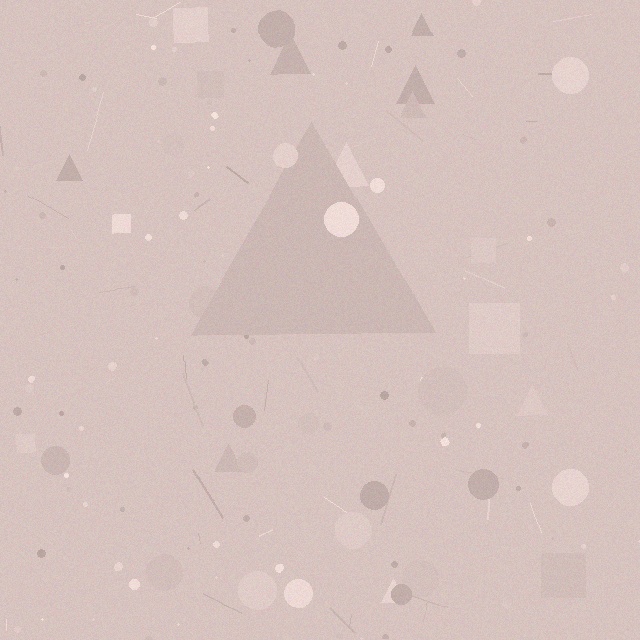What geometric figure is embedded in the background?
A triangle is embedded in the background.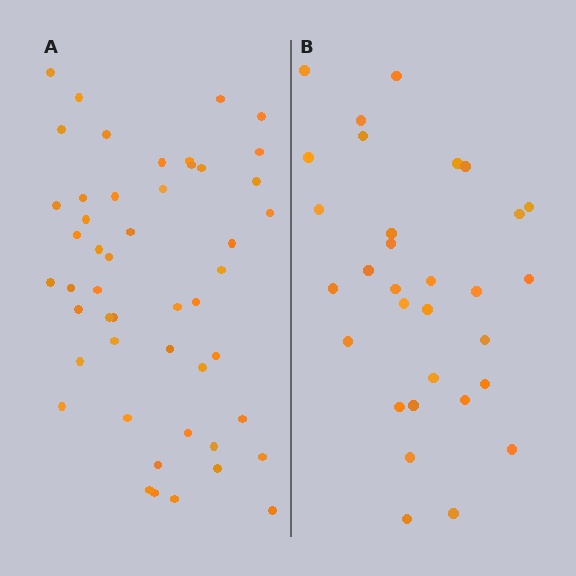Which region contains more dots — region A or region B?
Region A (the left region) has more dots.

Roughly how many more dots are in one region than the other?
Region A has approximately 20 more dots than region B.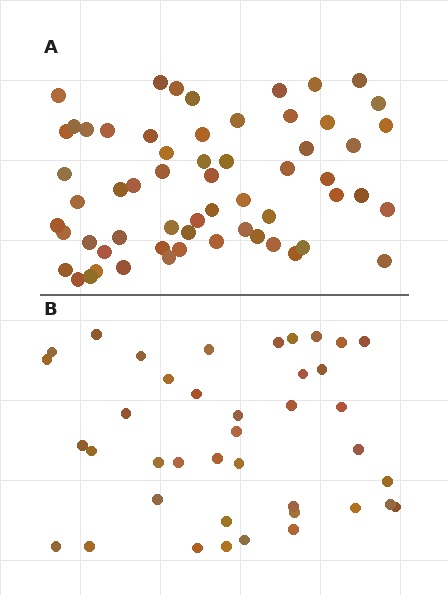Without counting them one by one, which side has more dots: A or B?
Region A (the top region) has more dots.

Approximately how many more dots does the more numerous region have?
Region A has approximately 20 more dots than region B.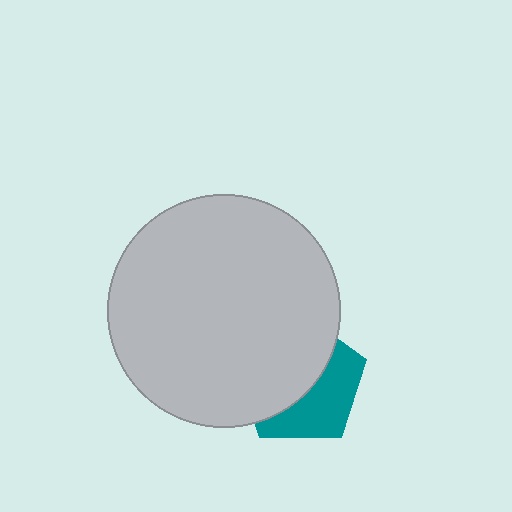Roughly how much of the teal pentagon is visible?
A small part of it is visible (roughly 43%).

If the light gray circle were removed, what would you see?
You would see the complete teal pentagon.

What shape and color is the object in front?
The object in front is a light gray circle.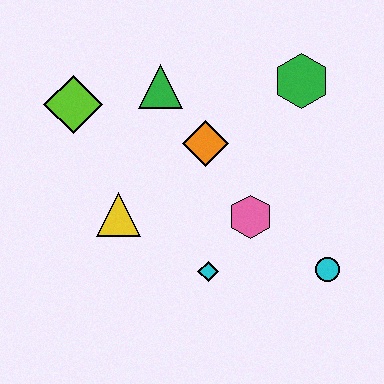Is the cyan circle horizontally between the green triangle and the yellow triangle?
No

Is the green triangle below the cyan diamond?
No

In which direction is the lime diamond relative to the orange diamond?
The lime diamond is to the left of the orange diamond.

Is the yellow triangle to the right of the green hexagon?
No